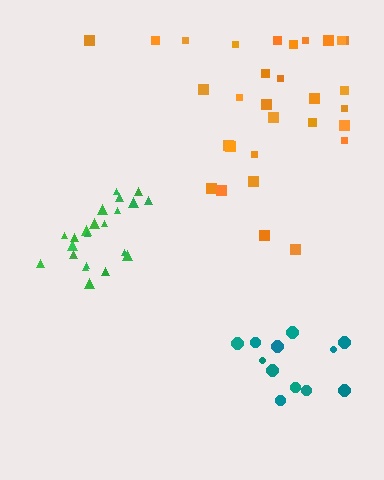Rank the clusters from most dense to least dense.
green, teal, orange.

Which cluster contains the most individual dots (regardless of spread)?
Orange (30).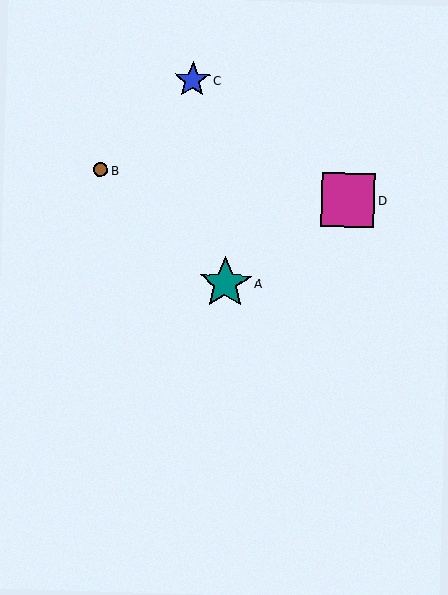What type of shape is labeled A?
Shape A is a teal star.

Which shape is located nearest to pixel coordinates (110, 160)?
The brown circle (labeled B) at (100, 170) is nearest to that location.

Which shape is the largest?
The magenta square (labeled D) is the largest.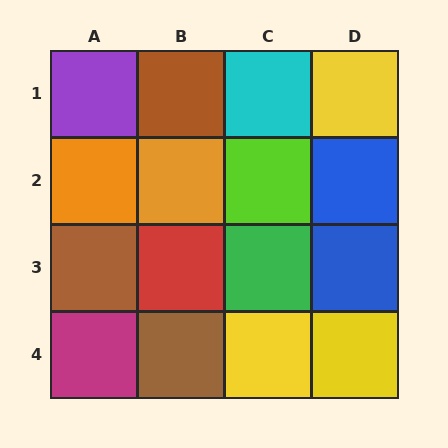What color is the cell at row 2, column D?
Blue.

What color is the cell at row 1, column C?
Cyan.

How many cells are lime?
1 cell is lime.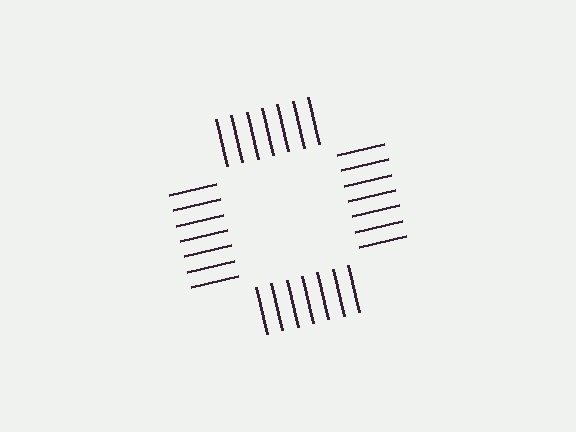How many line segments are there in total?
28 — 7 along each of the 4 edges.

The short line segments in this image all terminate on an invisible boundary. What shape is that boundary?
An illusory square — the line segments terminate on its edges but no continuous stroke is drawn.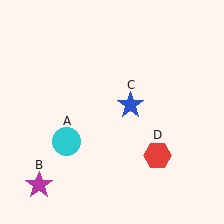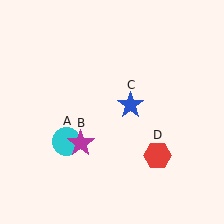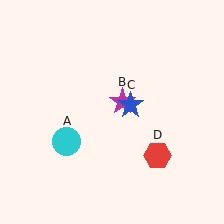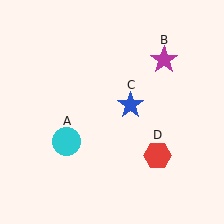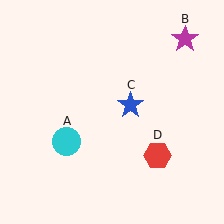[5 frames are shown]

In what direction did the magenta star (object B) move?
The magenta star (object B) moved up and to the right.